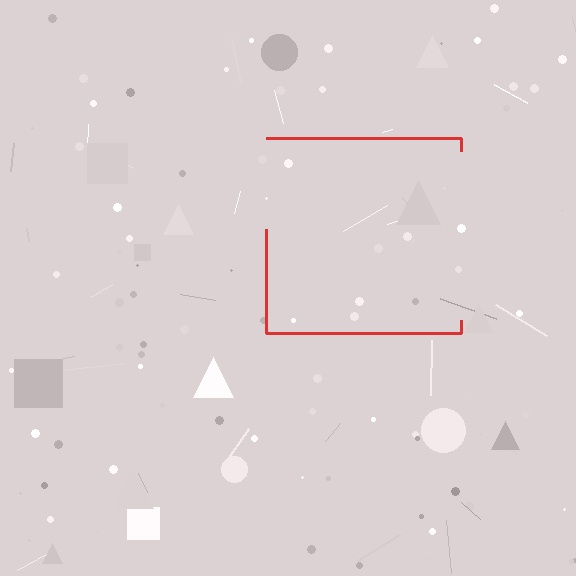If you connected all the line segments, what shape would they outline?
They would outline a square.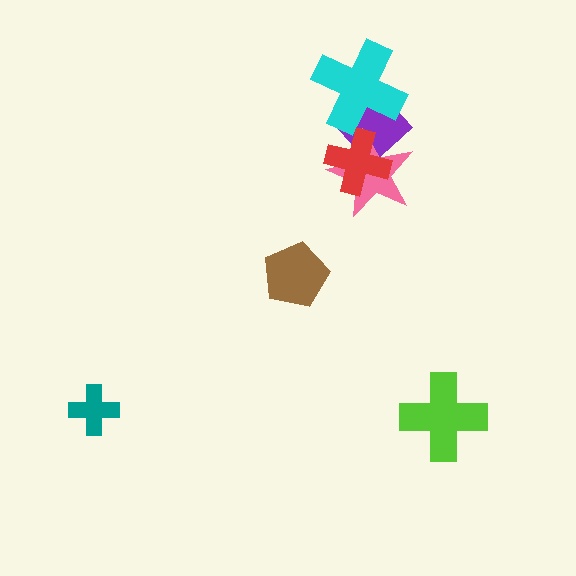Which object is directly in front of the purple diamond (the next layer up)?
The pink star is directly in front of the purple diamond.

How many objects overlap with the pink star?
2 objects overlap with the pink star.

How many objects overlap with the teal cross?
0 objects overlap with the teal cross.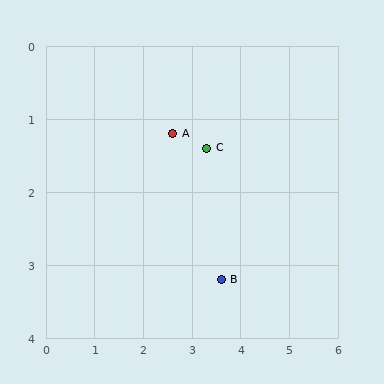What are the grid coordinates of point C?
Point C is at approximately (3.3, 1.4).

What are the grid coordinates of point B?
Point B is at approximately (3.6, 3.2).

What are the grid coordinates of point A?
Point A is at approximately (2.6, 1.2).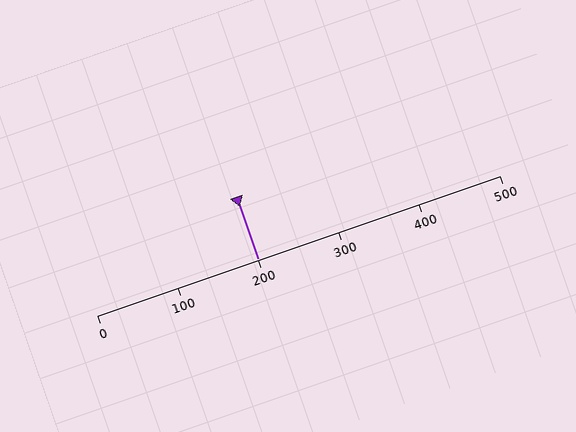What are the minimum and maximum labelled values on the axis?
The axis runs from 0 to 500.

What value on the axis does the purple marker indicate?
The marker indicates approximately 200.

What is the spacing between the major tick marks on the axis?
The major ticks are spaced 100 apart.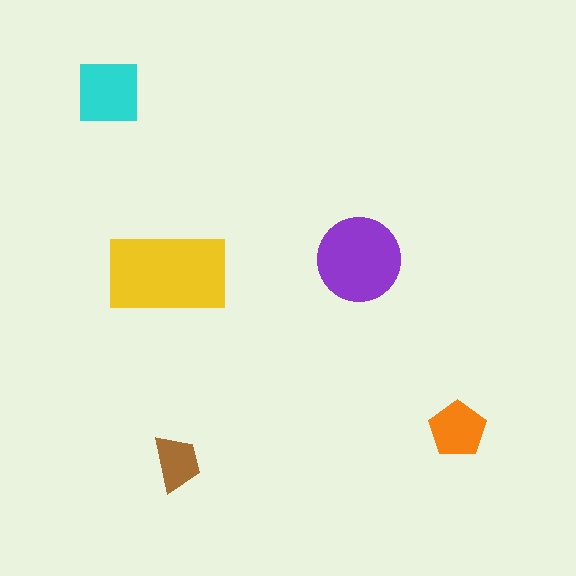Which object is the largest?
The yellow rectangle.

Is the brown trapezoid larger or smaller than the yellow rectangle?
Smaller.